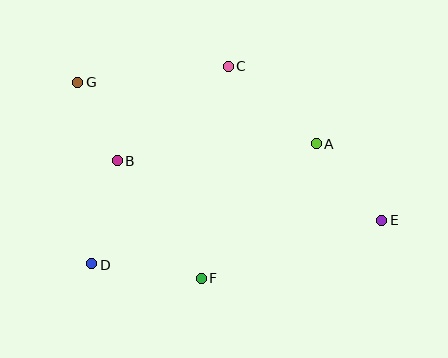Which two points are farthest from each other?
Points E and G are farthest from each other.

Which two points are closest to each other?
Points B and G are closest to each other.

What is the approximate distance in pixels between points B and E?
The distance between B and E is approximately 271 pixels.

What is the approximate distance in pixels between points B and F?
The distance between B and F is approximately 144 pixels.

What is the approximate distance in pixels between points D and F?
The distance between D and F is approximately 111 pixels.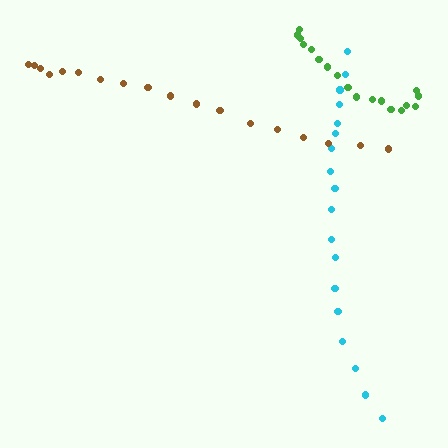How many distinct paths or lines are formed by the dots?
There are 3 distinct paths.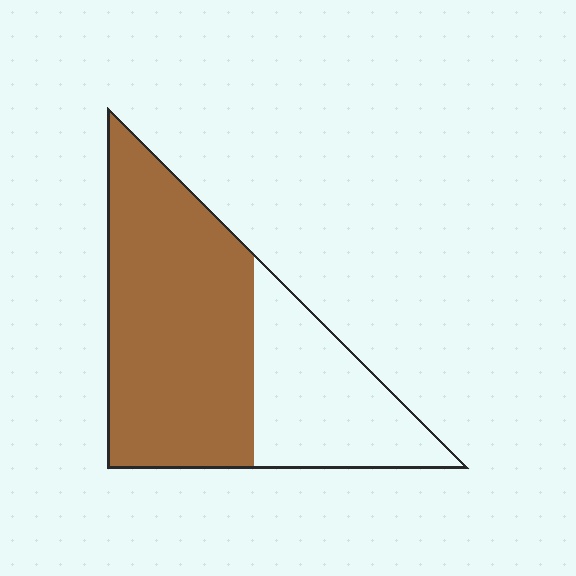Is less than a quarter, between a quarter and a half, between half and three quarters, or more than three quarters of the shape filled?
Between half and three quarters.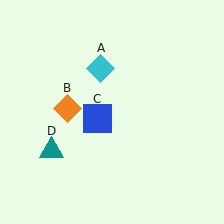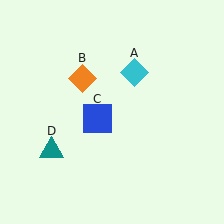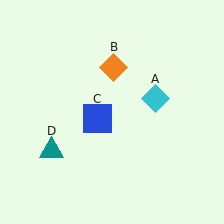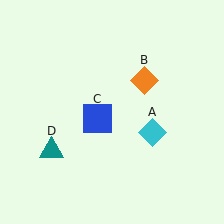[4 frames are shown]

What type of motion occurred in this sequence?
The cyan diamond (object A), orange diamond (object B) rotated clockwise around the center of the scene.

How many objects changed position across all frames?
2 objects changed position: cyan diamond (object A), orange diamond (object B).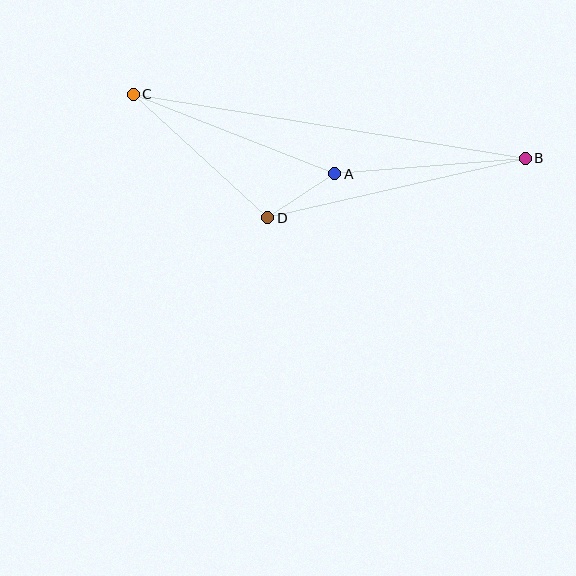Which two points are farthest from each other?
Points B and C are farthest from each other.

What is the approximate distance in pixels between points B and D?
The distance between B and D is approximately 265 pixels.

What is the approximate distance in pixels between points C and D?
The distance between C and D is approximately 183 pixels.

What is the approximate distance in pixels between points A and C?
The distance between A and C is approximately 217 pixels.